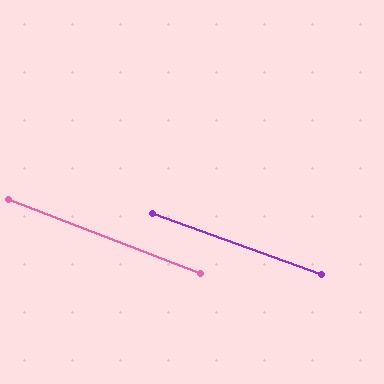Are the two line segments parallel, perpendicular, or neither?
Parallel — their directions differ by only 1.4°.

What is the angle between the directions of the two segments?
Approximately 1 degree.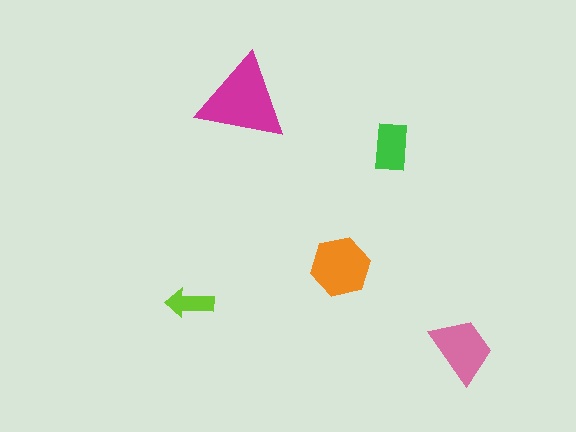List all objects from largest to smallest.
The magenta triangle, the orange hexagon, the pink trapezoid, the green rectangle, the lime arrow.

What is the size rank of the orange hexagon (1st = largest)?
2nd.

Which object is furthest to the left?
The lime arrow is leftmost.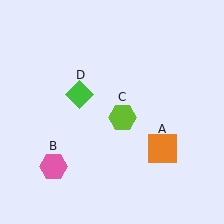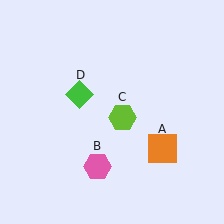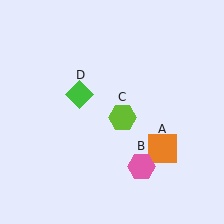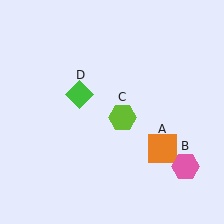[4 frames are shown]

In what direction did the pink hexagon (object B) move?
The pink hexagon (object B) moved right.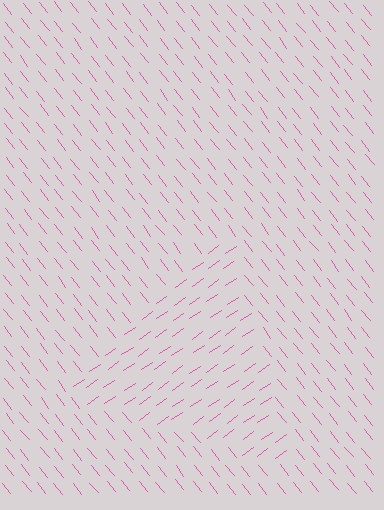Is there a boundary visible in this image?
Yes, there is a texture boundary formed by a change in line orientation.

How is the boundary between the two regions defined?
The boundary is defined purely by a change in line orientation (approximately 86 degrees difference). All lines are the same color and thickness.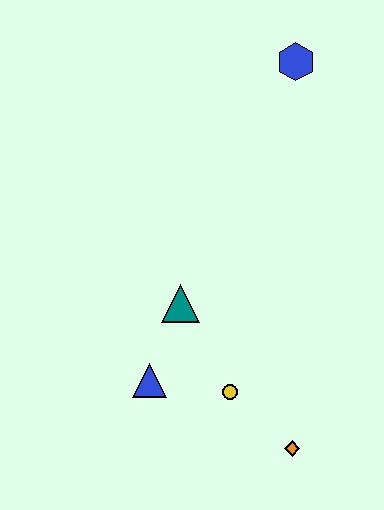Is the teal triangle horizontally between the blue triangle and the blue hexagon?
Yes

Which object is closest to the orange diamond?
The yellow circle is closest to the orange diamond.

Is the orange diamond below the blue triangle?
Yes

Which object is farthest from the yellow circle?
The blue hexagon is farthest from the yellow circle.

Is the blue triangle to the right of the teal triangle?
No